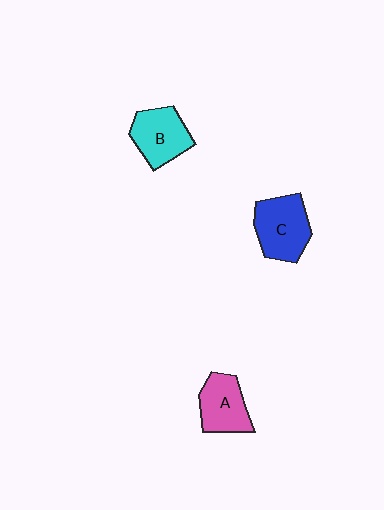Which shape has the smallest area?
Shape A (pink).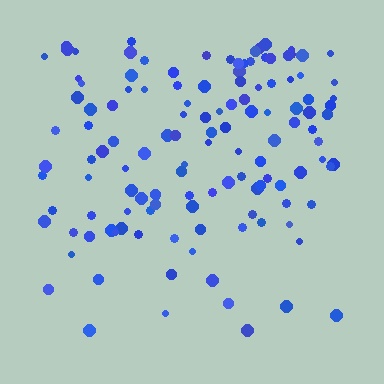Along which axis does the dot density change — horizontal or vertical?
Vertical.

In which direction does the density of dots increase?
From bottom to top, with the top side densest.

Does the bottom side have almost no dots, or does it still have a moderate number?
Still a moderate number, just noticeably fewer than the top.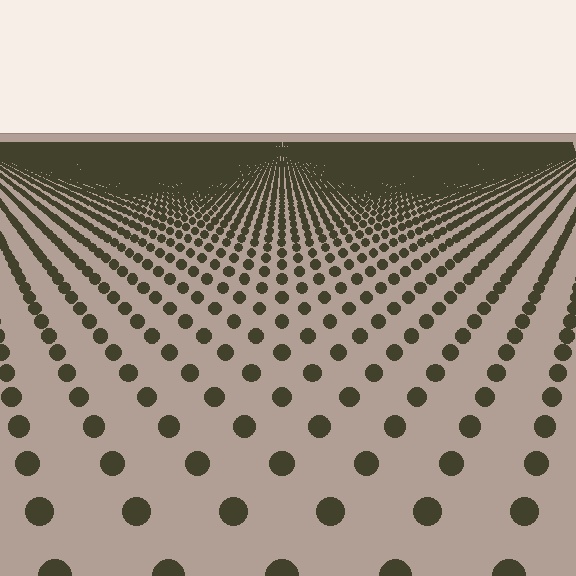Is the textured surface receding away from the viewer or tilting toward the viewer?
The surface is receding away from the viewer. Texture elements get smaller and denser toward the top.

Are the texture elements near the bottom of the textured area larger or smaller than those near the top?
Larger. Near the bottom, elements are closer to the viewer and appear at a bigger on-screen size.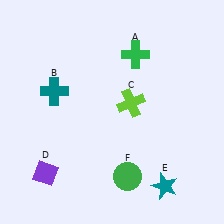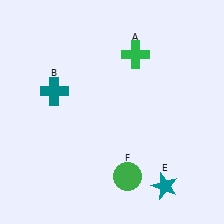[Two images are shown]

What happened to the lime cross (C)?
The lime cross (C) was removed in Image 2. It was in the top-right area of Image 1.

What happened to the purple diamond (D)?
The purple diamond (D) was removed in Image 2. It was in the bottom-left area of Image 1.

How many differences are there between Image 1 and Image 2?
There are 2 differences between the two images.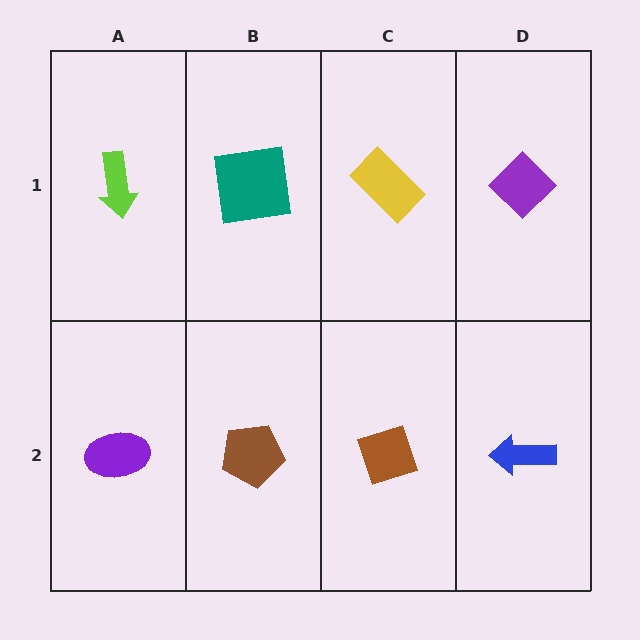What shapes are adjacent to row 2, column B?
A teal square (row 1, column B), a purple ellipse (row 2, column A), a brown diamond (row 2, column C).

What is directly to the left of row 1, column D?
A yellow rectangle.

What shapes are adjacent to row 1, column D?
A blue arrow (row 2, column D), a yellow rectangle (row 1, column C).